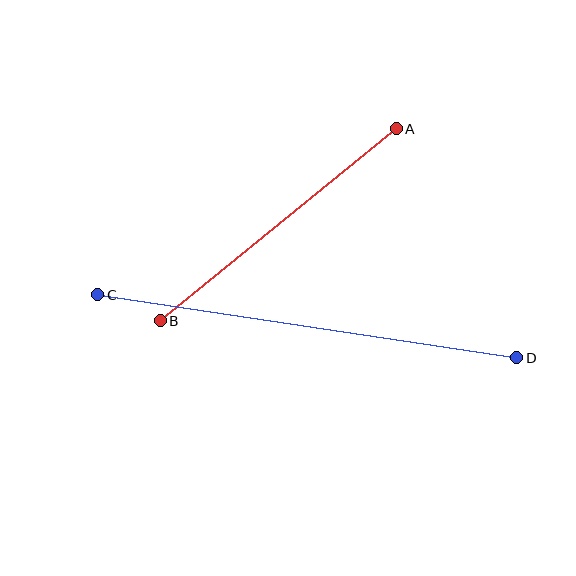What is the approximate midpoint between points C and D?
The midpoint is at approximately (307, 326) pixels.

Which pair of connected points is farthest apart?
Points C and D are farthest apart.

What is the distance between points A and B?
The distance is approximately 304 pixels.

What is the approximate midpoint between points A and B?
The midpoint is at approximately (278, 225) pixels.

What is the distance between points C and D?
The distance is approximately 424 pixels.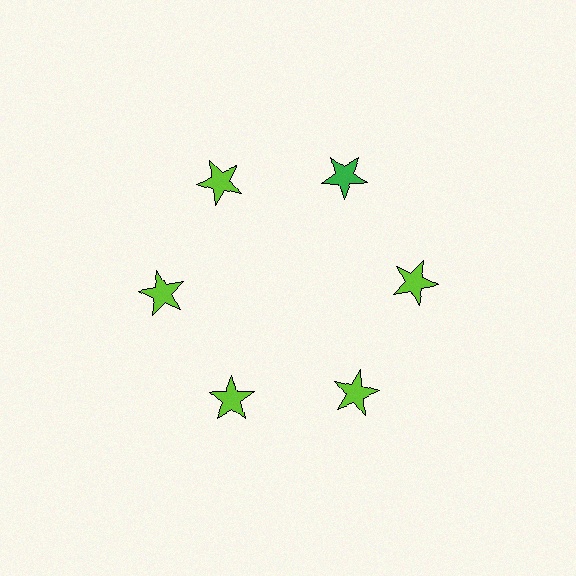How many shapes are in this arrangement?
There are 6 shapes arranged in a ring pattern.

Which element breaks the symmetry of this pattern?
The green star at roughly the 1 o'clock position breaks the symmetry. All other shapes are lime stars.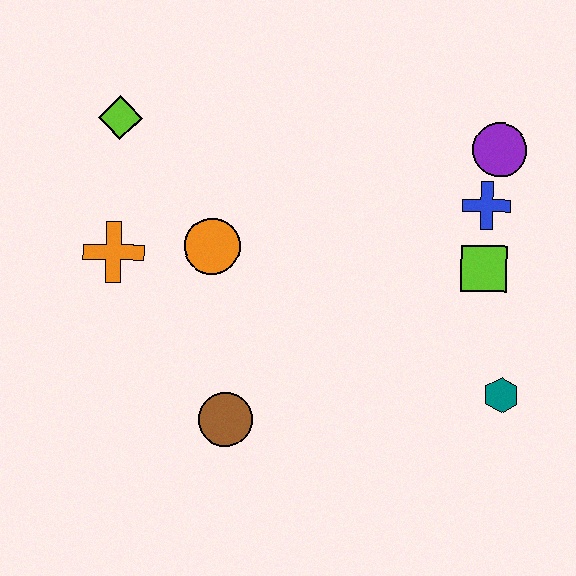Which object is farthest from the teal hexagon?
The lime diamond is farthest from the teal hexagon.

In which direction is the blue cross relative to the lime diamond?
The blue cross is to the right of the lime diamond.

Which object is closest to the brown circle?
The orange circle is closest to the brown circle.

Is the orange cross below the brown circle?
No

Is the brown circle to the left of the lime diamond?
No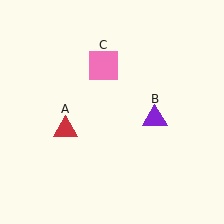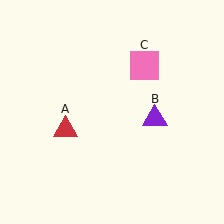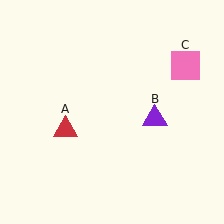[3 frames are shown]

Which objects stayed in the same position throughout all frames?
Red triangle (object A) and purple triangle (object B) remained stationary.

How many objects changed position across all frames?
1 object changed position: pink square (object C).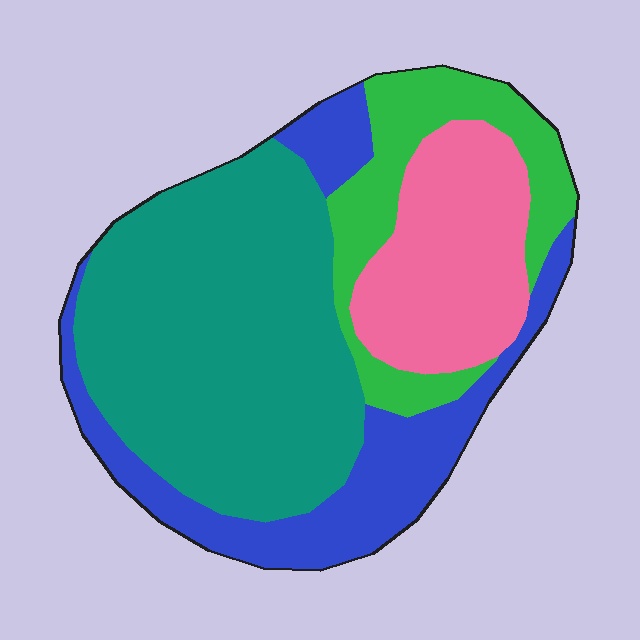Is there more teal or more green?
Teal.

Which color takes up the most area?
Teal, at roughly 45%.